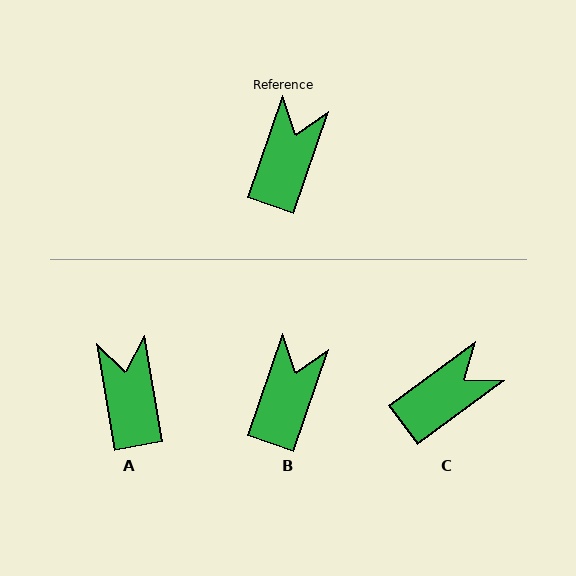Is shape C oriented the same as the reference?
No, it is off by about 34 degrees.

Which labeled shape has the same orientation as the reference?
B.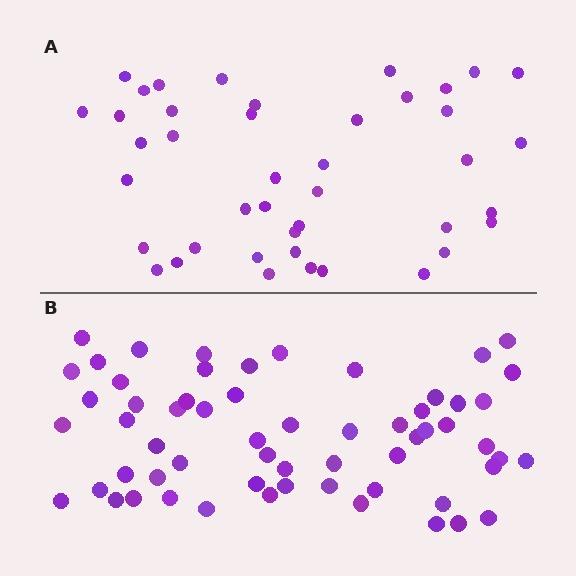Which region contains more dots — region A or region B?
Region B (the bottom region) has more dots.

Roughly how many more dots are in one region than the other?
Region B has approximately 20 more dots than region A.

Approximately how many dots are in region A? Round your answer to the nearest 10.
About 40 dots. (The exact count is 42, which rounds to 40.)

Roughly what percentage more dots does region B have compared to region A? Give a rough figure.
About 45% more.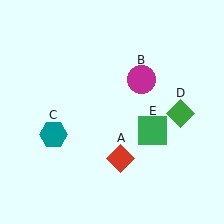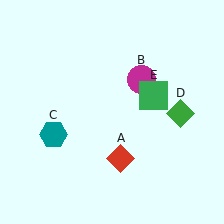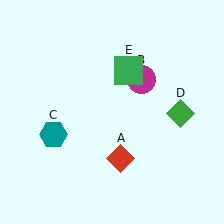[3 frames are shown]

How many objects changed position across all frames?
1 object changed position: green square (object E).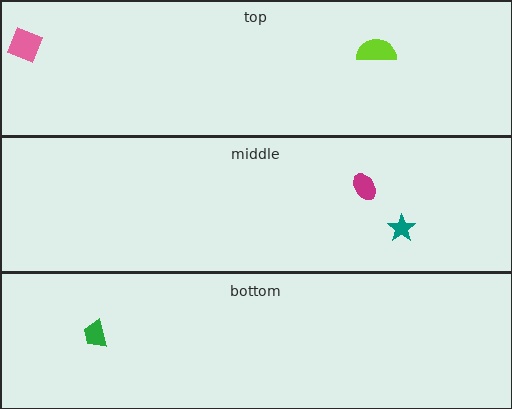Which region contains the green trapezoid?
The bottom region.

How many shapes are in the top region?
2.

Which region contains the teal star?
The middle region.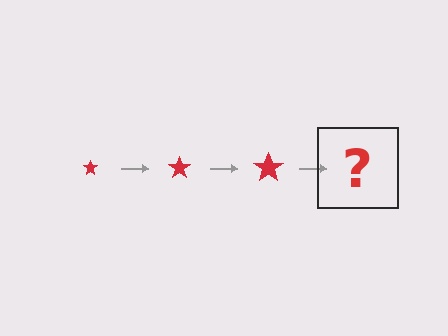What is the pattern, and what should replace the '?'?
The pattern is that the star gets progressively larger each step. The '?' should be a red star, larger than the previous one.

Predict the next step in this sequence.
The next step is a red star, larger than the previous one.